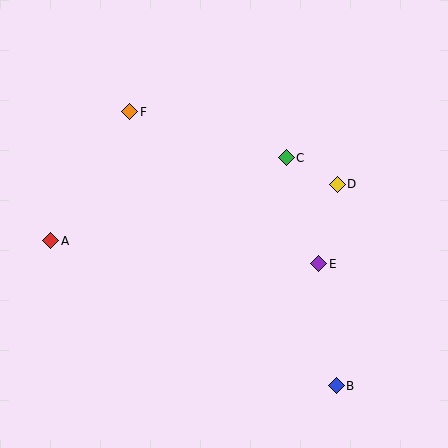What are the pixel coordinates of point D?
Point D is at (337, 184).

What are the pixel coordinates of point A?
Point A is at (51, 241).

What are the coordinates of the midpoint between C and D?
The midpoint between C and D is at (312, 171).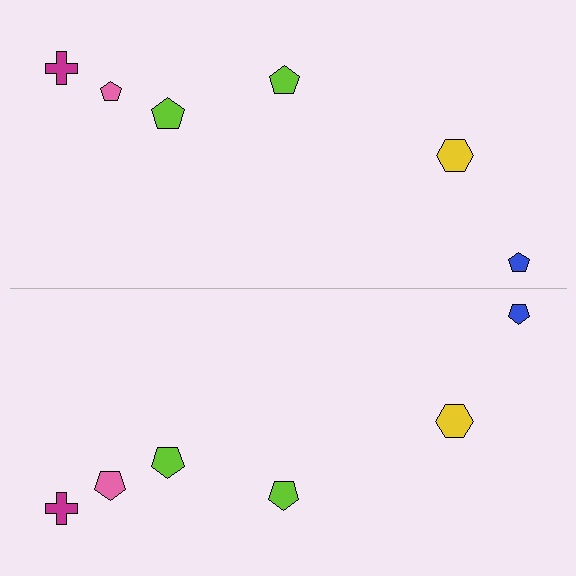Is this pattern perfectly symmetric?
No, the pattern is not perfectly symmetric. The pink pentagon on the bottom side has a different size than its mirror counterpart.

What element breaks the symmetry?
The pink pentagon on the bottom side has a different size than its mirror counterpart.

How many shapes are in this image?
There are 12 shapes in this image.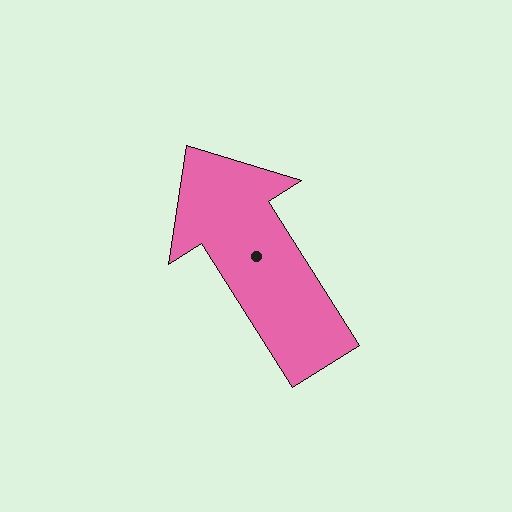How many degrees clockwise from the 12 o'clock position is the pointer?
Approximately 328 degrees.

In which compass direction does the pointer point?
Northwest.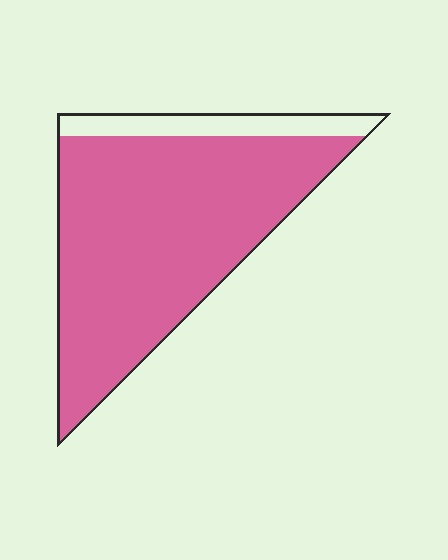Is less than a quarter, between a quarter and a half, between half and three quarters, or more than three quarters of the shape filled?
More than three quarters.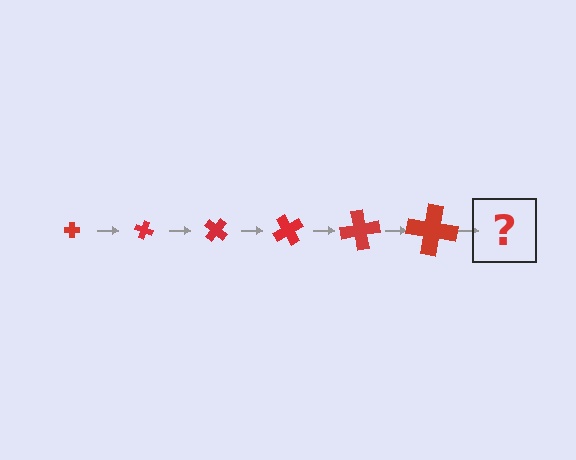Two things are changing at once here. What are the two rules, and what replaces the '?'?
The two rules are that the cross grows larger each step and it rotates 20 degrees each step. The '?' should be a cross, larger than the previous one and rotated 120 degrees from the start.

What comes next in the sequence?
The next element should be a cross, larger than the previous one and rotated 120 degrees from the start.